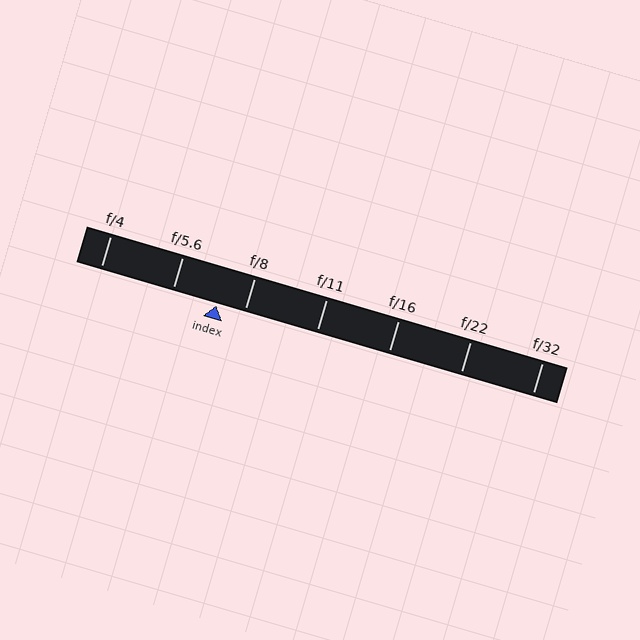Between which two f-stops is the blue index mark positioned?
The index mark is between f/5.6 and f/8.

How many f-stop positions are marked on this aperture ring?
There are 7 f-stop positions marked.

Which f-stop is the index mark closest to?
The index mark is closest to f/8.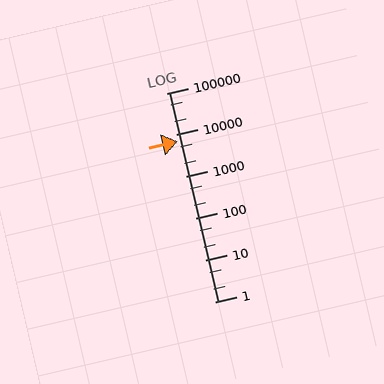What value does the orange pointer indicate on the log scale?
The pointer indicates approximately 7000.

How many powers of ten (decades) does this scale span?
The scale spans 5 decades, from 1 to 100000.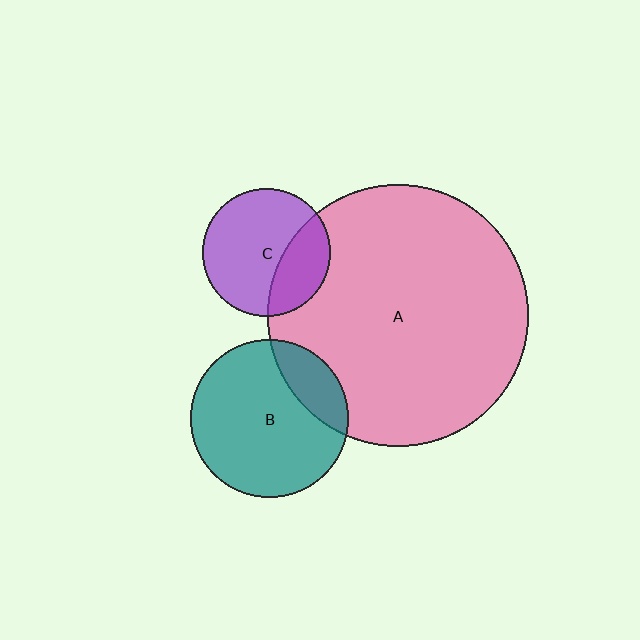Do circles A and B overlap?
Yes.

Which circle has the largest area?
Circle A (pink).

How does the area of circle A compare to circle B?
Approximately 2.8 times.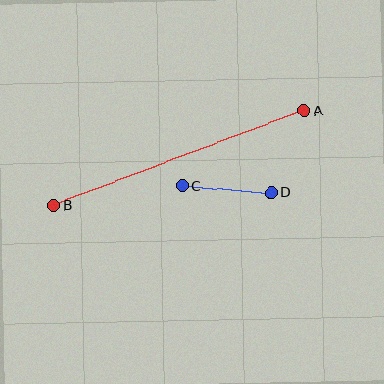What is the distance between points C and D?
The distance is approximately 89 pixels.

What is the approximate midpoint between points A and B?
The midpoint is at approximately (179, 158) pixels.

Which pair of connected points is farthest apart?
Points A and B are farthest apart.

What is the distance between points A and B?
The distance is approximately 268 pixels.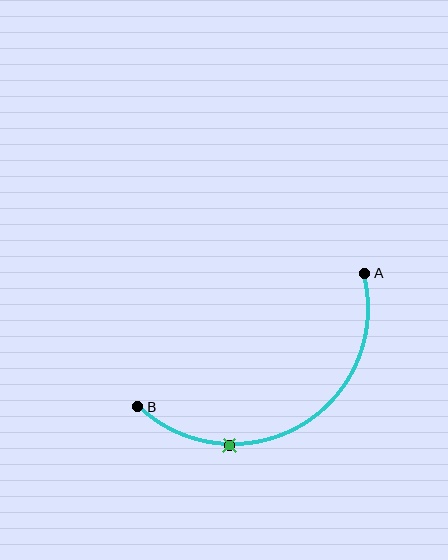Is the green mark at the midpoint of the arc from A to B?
No. The green mark lies on the arc but is closer to endpoint B. The arc midpoint would be at the point on the curve equidistant along the arc from both A and B.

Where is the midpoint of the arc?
The arc midpoint is the point on the curve farthest from the straight line joining A and B. It sits below that line.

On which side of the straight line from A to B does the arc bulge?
The arc bulges below the straight line connecting A and B.